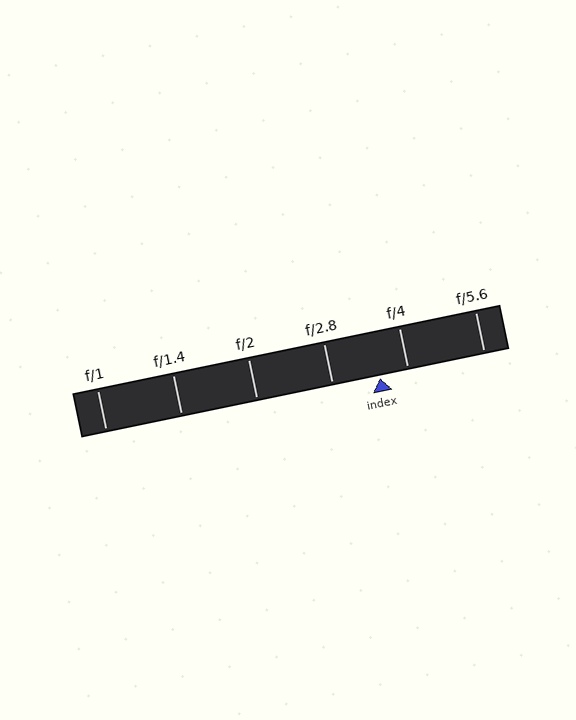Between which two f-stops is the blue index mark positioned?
The index mark is between f/2.8 and f/4.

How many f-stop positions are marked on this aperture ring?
There are 6 f-stop positions marked.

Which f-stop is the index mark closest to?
The index mark is closest to f/4.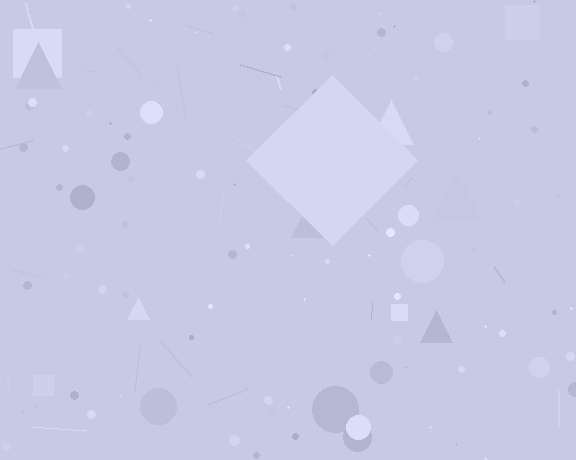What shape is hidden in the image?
A diamond is hidden in the image.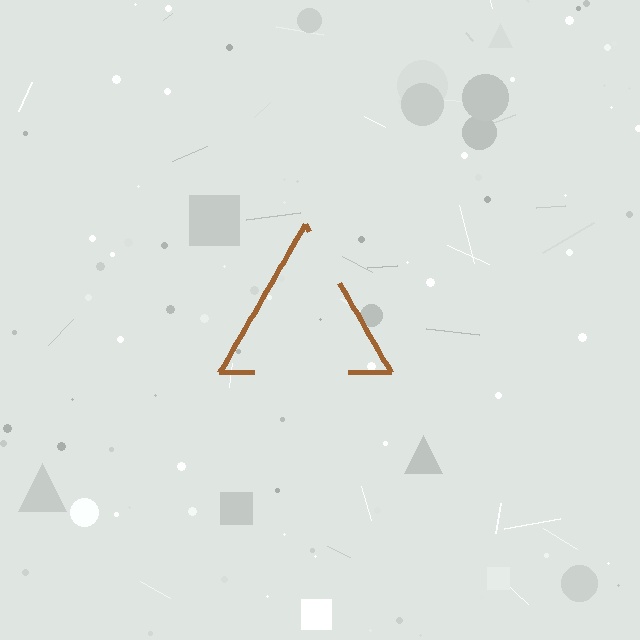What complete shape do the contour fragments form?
The contour fragments form a triangle.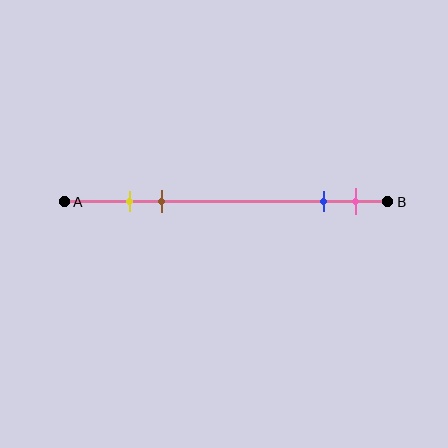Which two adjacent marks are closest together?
The yellow and brown marks are the closest adjacent pair.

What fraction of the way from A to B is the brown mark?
The brown mark is approximately 30% (0.3) of the way from A to B.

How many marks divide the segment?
There are 4 marks dividing the segment.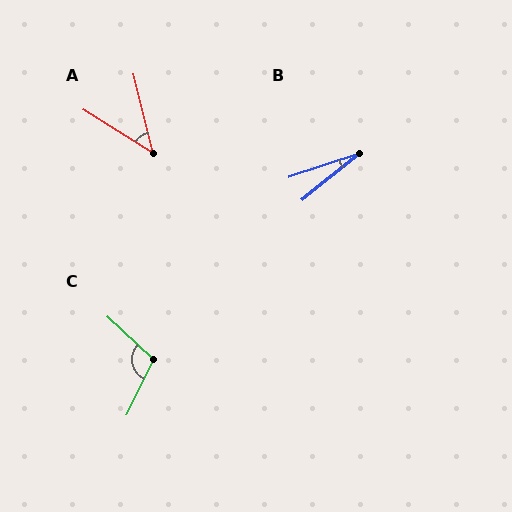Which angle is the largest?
C, at approximately 106 degrees.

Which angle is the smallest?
B, at approximately 21 degrees.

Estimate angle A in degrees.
Approximately 44 degrees.